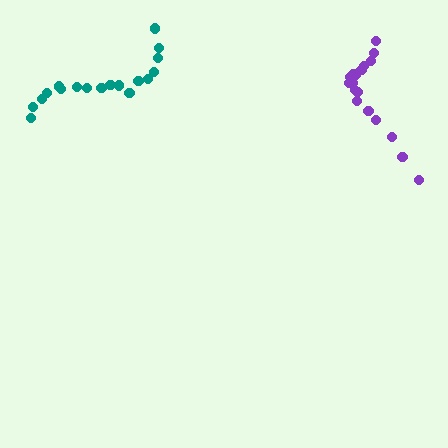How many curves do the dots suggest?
There are 2 distinct paths.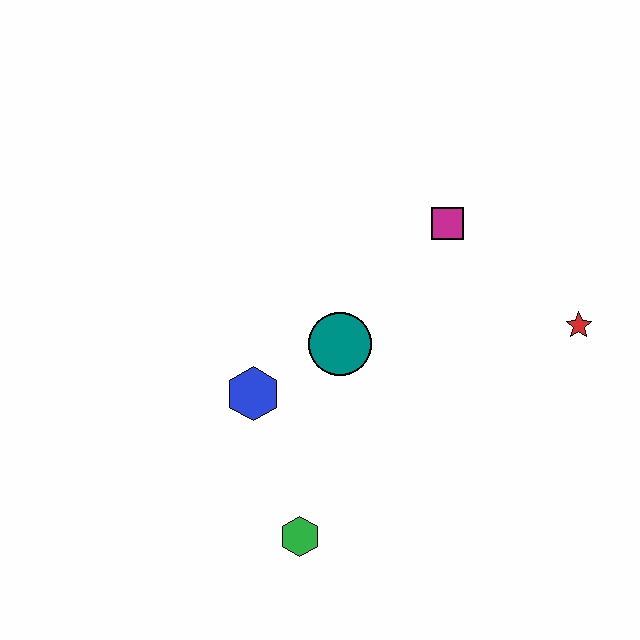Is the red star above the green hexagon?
Yes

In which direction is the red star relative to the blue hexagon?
The red star is to the right of the blue hexagon.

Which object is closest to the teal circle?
The blue hexagon is closest to the teal circle.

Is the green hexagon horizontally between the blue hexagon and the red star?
Yes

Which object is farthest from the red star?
The green hexagon is farthest from the red star.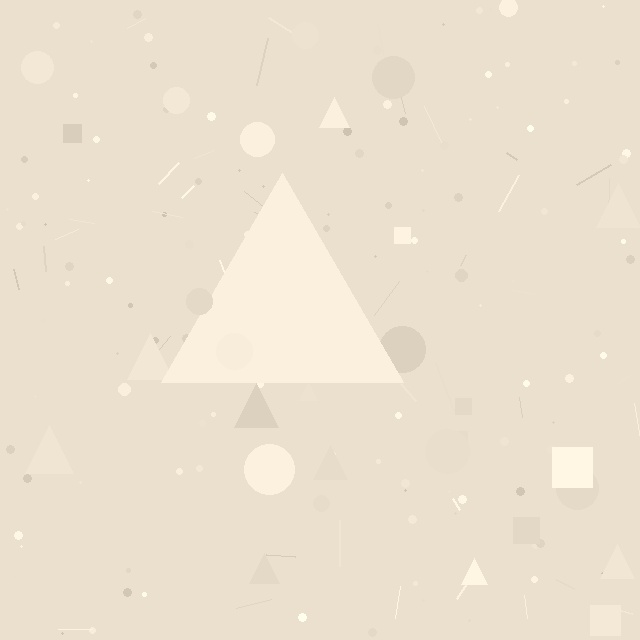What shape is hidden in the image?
A triangle is hidden in the image.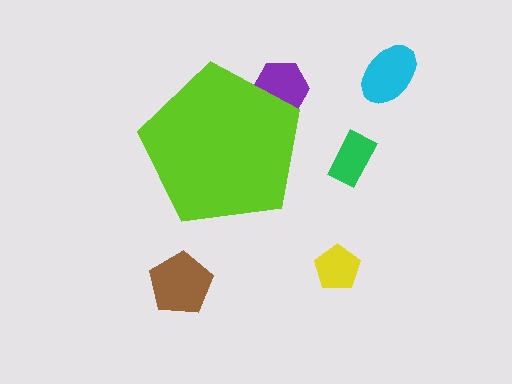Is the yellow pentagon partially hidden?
No, the yellow pentagon is fully visible.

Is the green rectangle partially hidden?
No, the green rectangle is fully visible.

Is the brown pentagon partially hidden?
No, the brown pentagon is fully visible.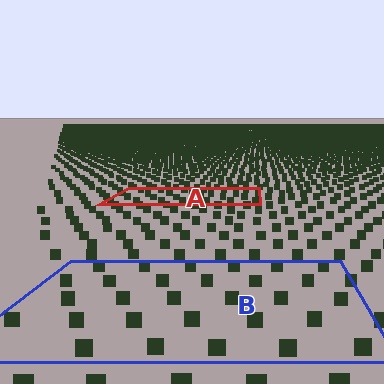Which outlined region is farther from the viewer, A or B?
Region A is farther from the viewer — the texture elements inside it appear smaller and more densely packed.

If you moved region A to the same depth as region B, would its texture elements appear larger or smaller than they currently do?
They would appear larger. At a closer depth, the same texture elements are projected at a bigger on-screen size.